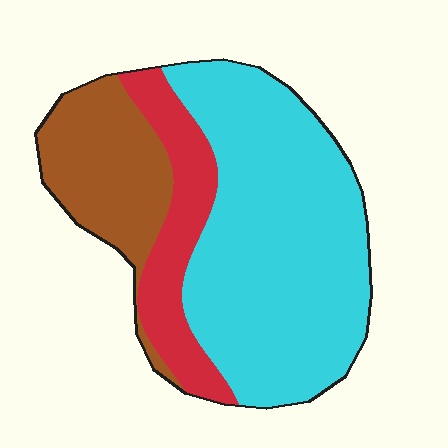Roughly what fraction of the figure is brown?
Brown covers 22% of the figure.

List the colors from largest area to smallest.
From largest to smallest: cyan, brown, red.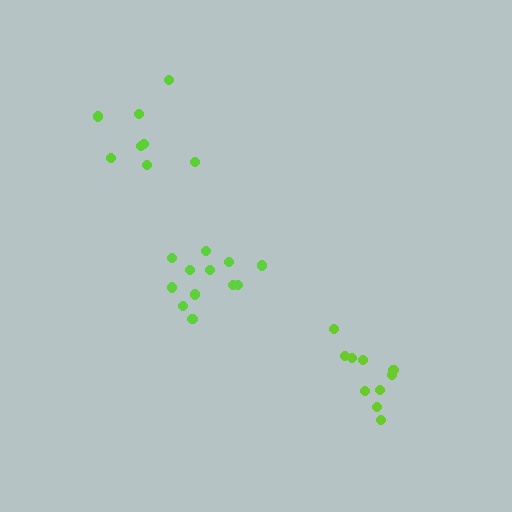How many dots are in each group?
Group 1: 12 dots, Group 2: 10 dots, Group 3: 8 dots (30 total).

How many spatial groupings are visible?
There are 3 spatial groupings.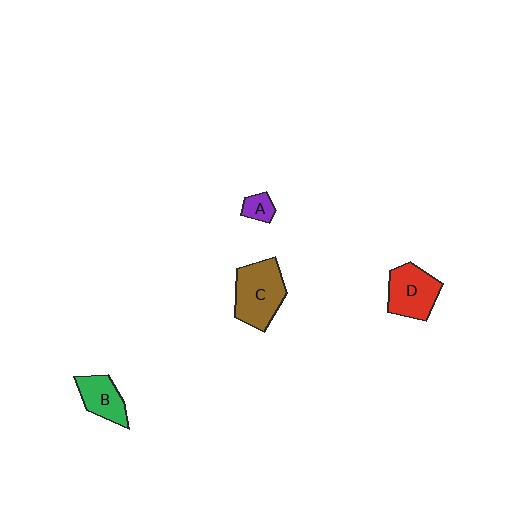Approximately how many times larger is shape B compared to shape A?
Approximately 2.3 times.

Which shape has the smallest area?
Shape A (purple).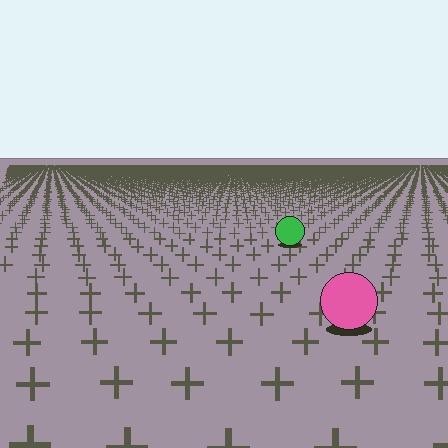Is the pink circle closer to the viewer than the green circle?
Yes. The pink circle is closer — you can tell from the texture gradient: the ground texture is coarser near it.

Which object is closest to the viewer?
The pink circle is closest. The texture marks near it are larger and more spread out.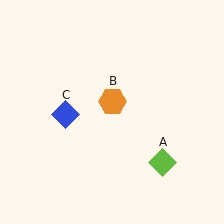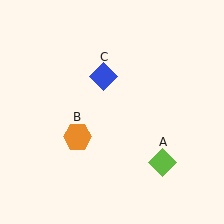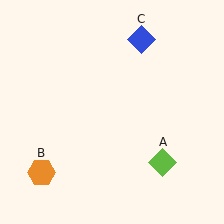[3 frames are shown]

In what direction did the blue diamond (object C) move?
The blue diamond (object C) moved up and to the right.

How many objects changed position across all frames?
2 objects changed position: orange hexagon (object B), blue diamond (object C).